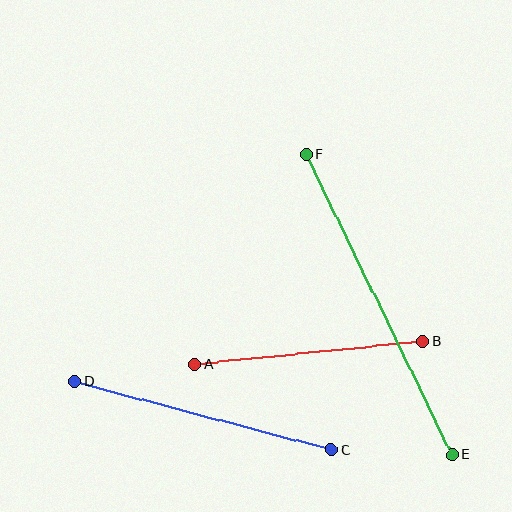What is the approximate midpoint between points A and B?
The midpoint is at approximately (309, 353) pixels.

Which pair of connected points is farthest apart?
Points E and F are farthest apart.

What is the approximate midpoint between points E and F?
The midpoint is at approximately (379, 305) pixels.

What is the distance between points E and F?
The distance is approximately 334 pixels.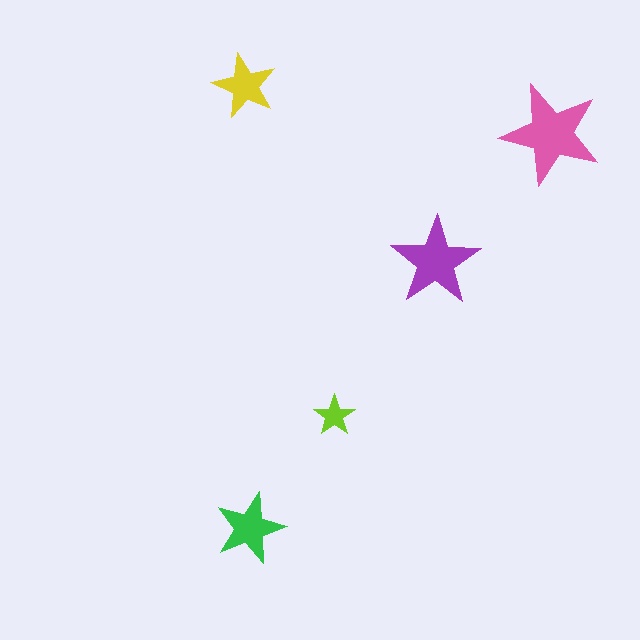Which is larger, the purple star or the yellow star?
The purple one.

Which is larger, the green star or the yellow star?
The green one.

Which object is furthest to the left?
The yellow star is leftmost.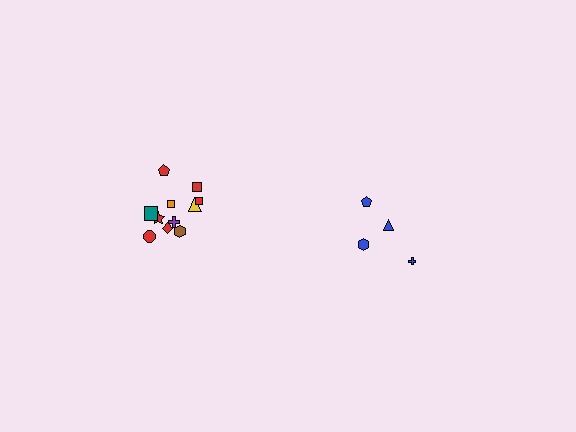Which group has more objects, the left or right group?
The left group.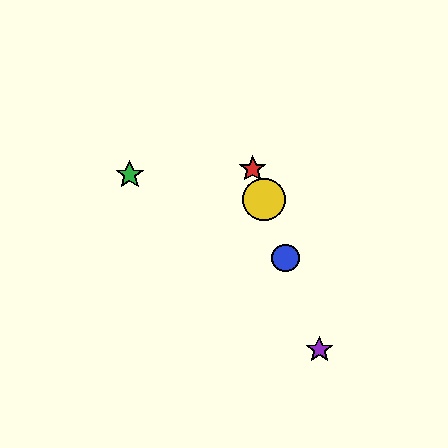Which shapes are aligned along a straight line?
The red star, the blue circle, the yellow circle, the purple star are aligned along a straight line.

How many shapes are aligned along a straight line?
4 shapes (the red star, the blue circle, the yellow circle, the purple star) are aligned along a straight line.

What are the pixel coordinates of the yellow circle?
The yellow circle is at (264, 200).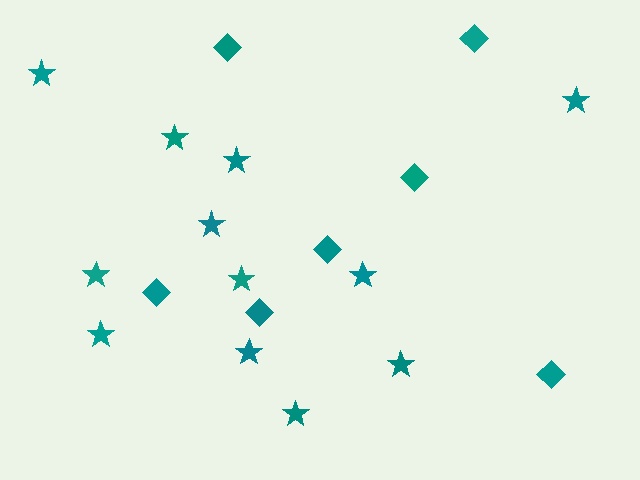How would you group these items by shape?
There are 2 groups: one group of stars (12) and one group of diamonds (7).